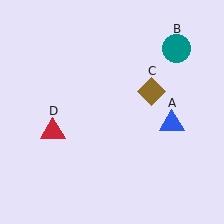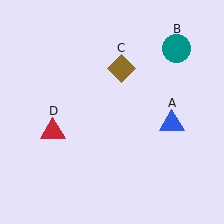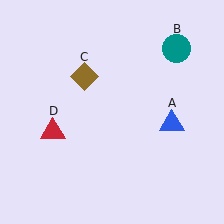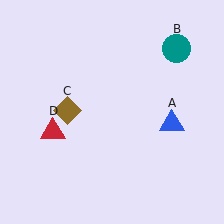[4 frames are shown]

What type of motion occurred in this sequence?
The brown diamond (object C) rotated counterclockwise around the center of the scene.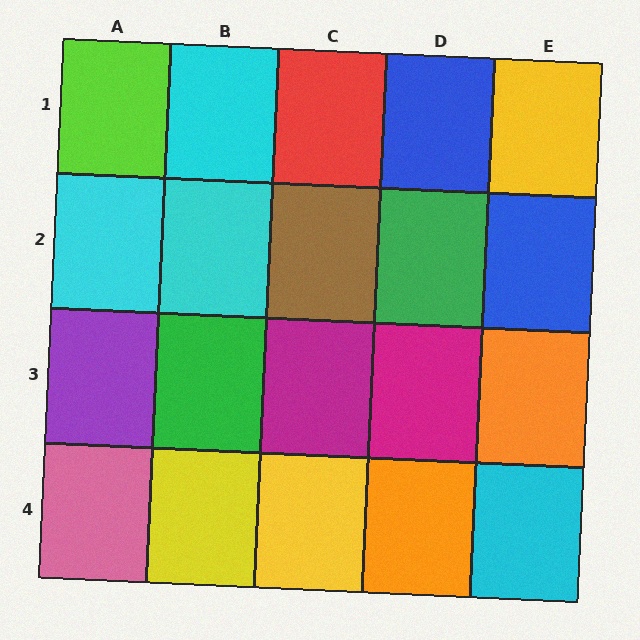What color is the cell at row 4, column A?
Pink.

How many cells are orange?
2 cells are orange.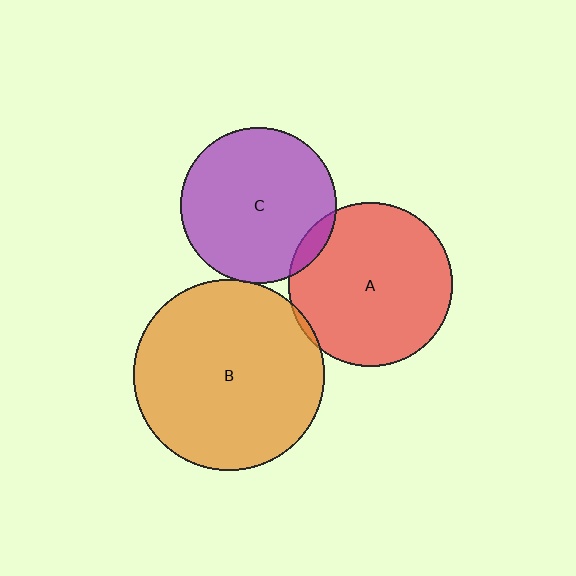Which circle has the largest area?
Circle B (orange).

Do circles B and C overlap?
Yes.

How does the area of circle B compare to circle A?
Approximately 1.4 times.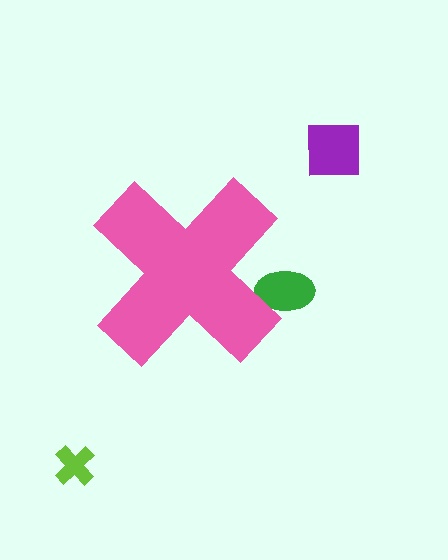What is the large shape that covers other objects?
A pink cross.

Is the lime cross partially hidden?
No, the lime cross is fully visible.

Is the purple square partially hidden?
No, the purple square is fully visible.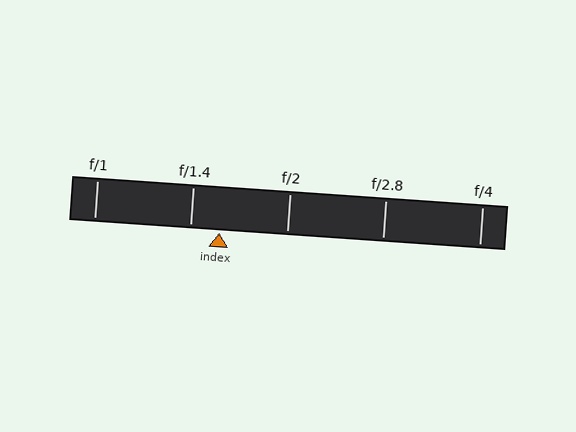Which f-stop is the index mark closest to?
The index mark is closest to f/1.4.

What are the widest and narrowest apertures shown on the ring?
The widest aperture shown is f/1 and the narrowest is f/4.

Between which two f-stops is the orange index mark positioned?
The index mark is between f/1.4 and f/2.